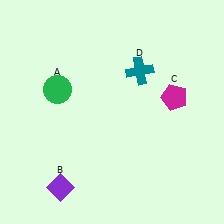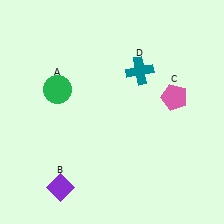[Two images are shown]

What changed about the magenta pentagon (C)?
In Image 1, C is magenta. In Image 2, it changed to pink.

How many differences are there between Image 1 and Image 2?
There is 1 difference between the two images.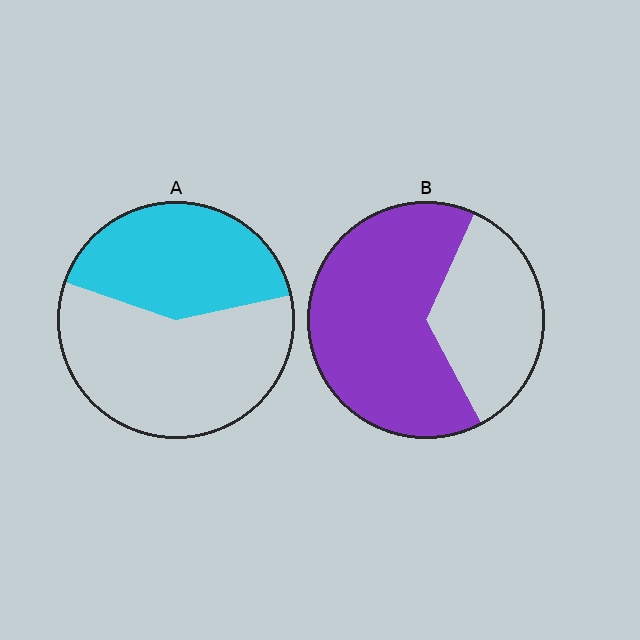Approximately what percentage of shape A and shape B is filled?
A is approximately 40% and B is approximately 65%.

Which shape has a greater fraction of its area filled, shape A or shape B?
Shape B.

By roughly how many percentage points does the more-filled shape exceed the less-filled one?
By roughly 25 percentage points (B over A).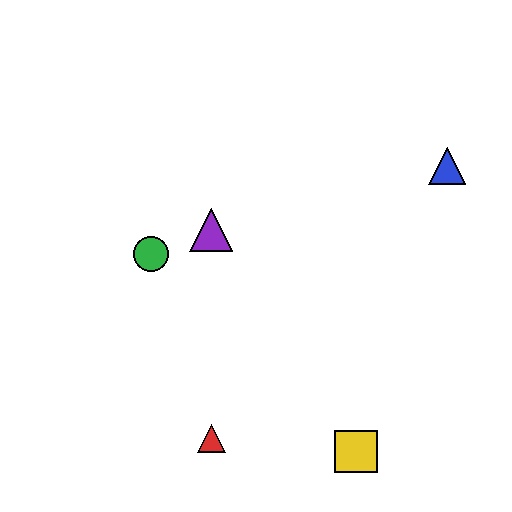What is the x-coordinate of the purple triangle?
The purple triangle is at x≈211.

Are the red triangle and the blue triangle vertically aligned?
No, the red triangle is at x≈211 and the blue triangle is at x≈447.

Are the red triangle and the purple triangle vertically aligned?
Yes, both are at x≈211.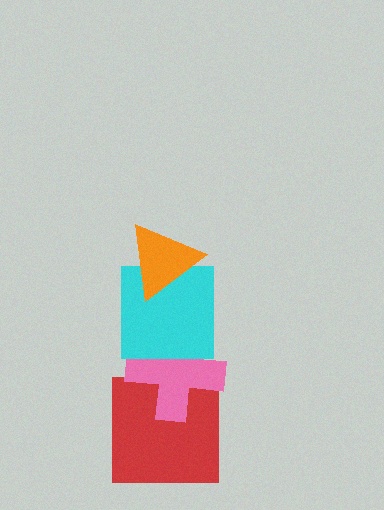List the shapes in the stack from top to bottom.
From top to bottom: the orange triangle, the cyan square, the pink cross, the red square.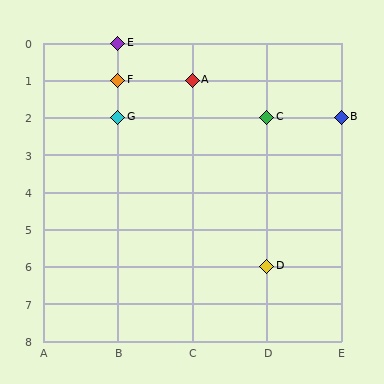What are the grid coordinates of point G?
Point G is at grid coordinates (B, 2).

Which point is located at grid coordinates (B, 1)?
Point F is at (B, 1).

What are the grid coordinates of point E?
Point E is at grid coordinates (B, 0).